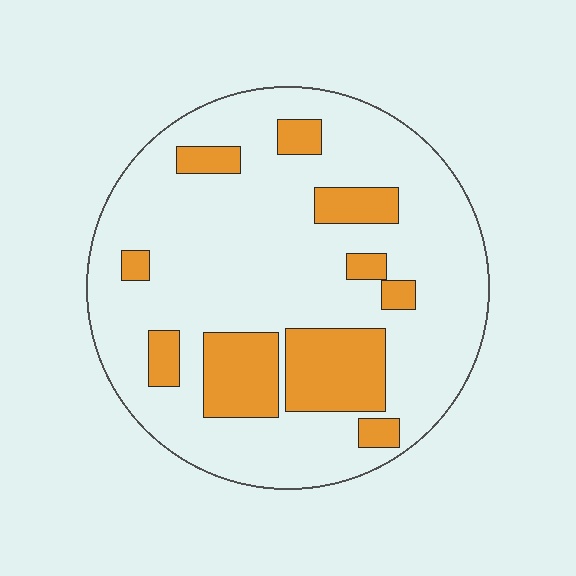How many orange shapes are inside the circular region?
10.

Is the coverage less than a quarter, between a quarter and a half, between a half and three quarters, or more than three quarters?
Less than a quarter.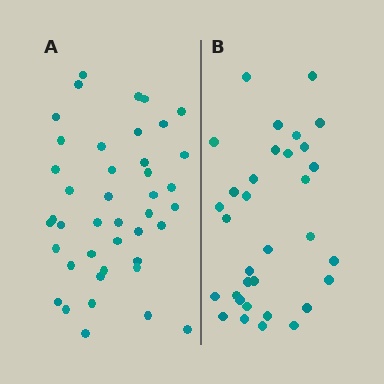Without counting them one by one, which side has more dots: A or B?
Region A (the left region) has more dots.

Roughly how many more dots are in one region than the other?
Region A has roughly 8 or so more dots than region B.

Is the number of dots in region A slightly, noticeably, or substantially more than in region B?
Region A has noticeably more, but not dramatically so. The ratio is roughly 1.3 to 1.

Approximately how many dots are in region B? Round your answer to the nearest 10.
About 30 dots. (The exact count is 33, which rounds to 30.)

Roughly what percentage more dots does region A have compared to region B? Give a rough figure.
About 25% more.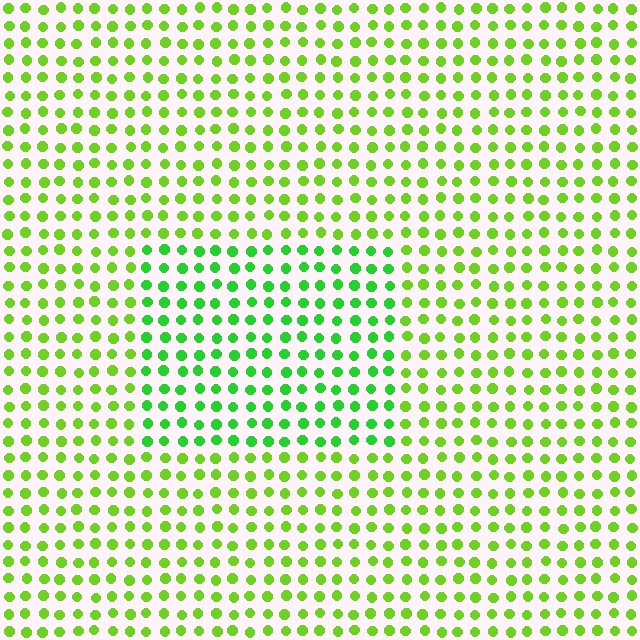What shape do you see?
I see a rectangle.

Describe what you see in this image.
The image is filled with small lime elements in a uniform arrangement. A rectangle-shaped region is visible where the elements are tinted to a slightly different hue, forming a subtle color boundary.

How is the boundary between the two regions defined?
The boundary is defined purely by a slight shift in hue (about 30 degrees). Spacing, size, and orientation are identical on both sides.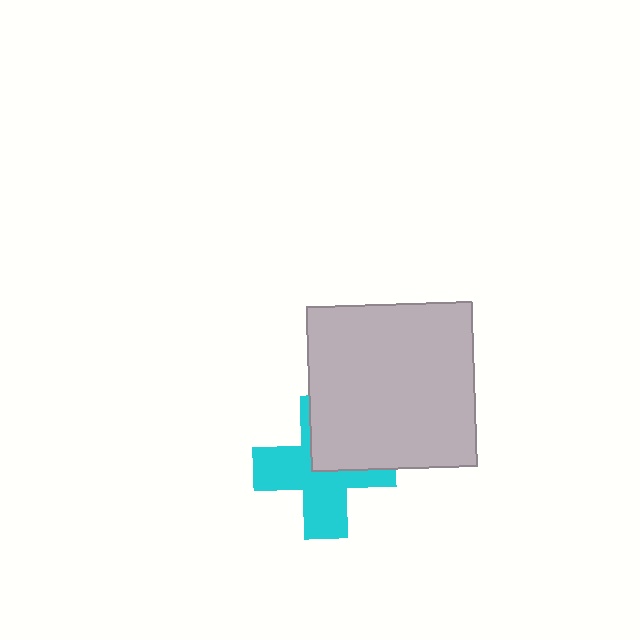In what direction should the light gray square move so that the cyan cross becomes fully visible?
The light gray square should move toward the upper-right. That is the shortest direction to clear the overlap and leave the cyan cross fully visible.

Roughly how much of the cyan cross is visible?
About half of it is visible (roughly 62%).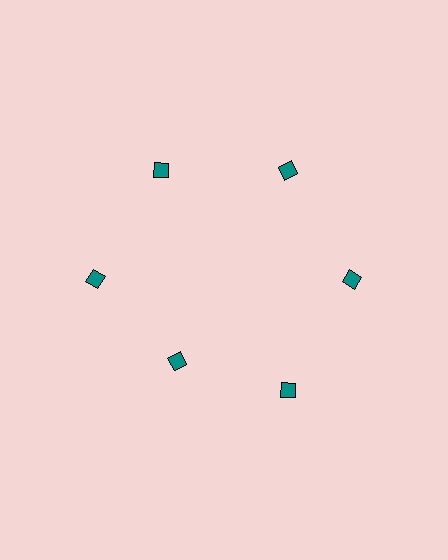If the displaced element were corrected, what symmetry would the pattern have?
It would have 6-fold rotational symmetry — the pattern would map onto itself every 60 degrees.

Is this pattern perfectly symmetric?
No. The 6 teal diamonds are arranged in a ring, but one element near the 7 o'clock position is pulled inward toward the center, breaking the 6-fold rotational symmetry.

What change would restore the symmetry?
The symmetry would be restored by moving it outward, back onto the ring so that all 6 diamonds sit at equal angles and equal distance from the center.